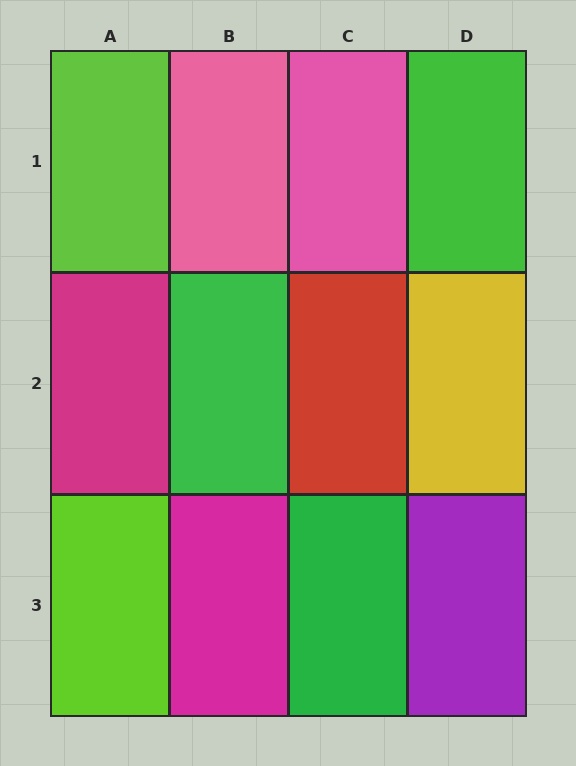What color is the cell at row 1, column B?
Pink.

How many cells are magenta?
2 cells are magenta.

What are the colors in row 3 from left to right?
Lime, magenta, green, purple.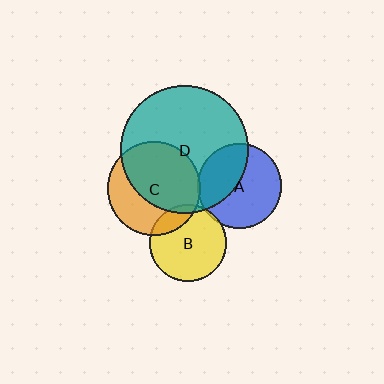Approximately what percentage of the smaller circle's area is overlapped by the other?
Approximately 15%.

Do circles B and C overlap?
Yes.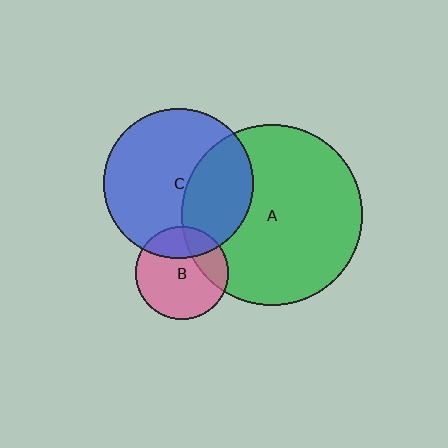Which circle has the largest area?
Circle A (green).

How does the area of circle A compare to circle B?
Approximately 3.7 times.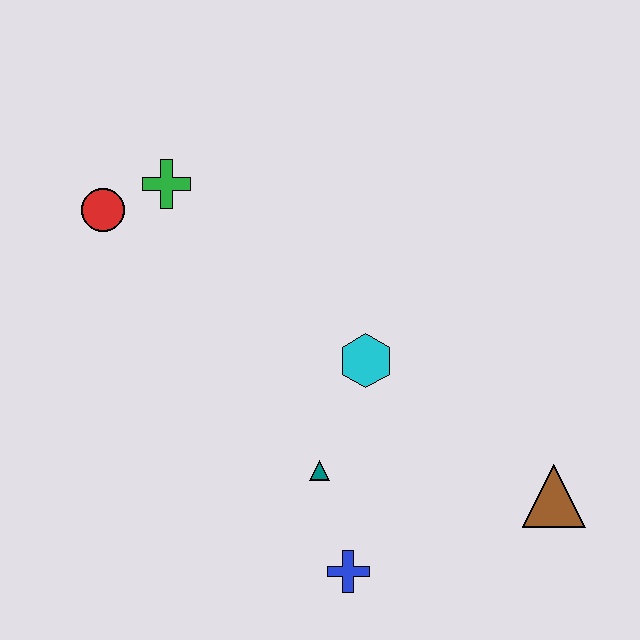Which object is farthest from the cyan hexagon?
The red circle is farthest from the cyan hexagon.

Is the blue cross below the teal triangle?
Yes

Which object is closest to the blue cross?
The teal triangle is closest to the blue cross.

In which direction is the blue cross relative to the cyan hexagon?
The blue cross is below the cyan hexagon.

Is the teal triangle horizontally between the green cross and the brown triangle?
Yes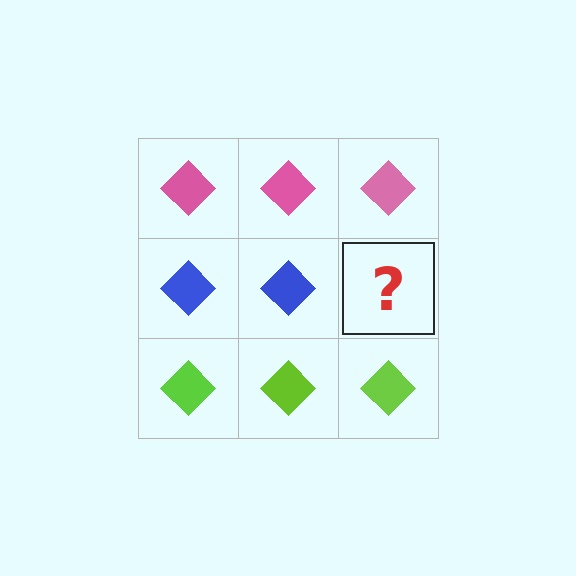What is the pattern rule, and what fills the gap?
The rule is that each row has a consistent color. The gap should be filled with a blue diamond.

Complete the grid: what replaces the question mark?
The question mark should be replaced with a blue diamond.